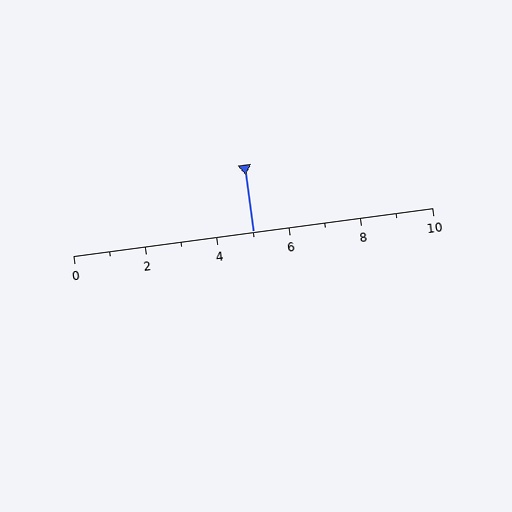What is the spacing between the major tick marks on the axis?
The major ticks are spaced 2 apart.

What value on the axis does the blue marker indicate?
The marker indicates approximately 5.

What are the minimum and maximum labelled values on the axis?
The axis runs from 0 to 10.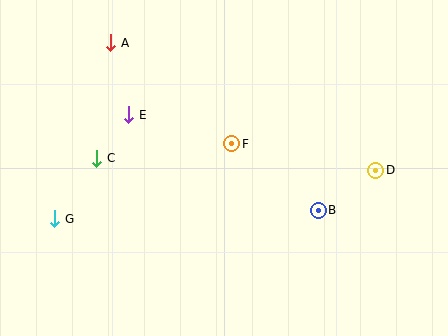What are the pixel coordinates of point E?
Point E is at (129, 115).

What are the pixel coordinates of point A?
Point A is at (111, 43).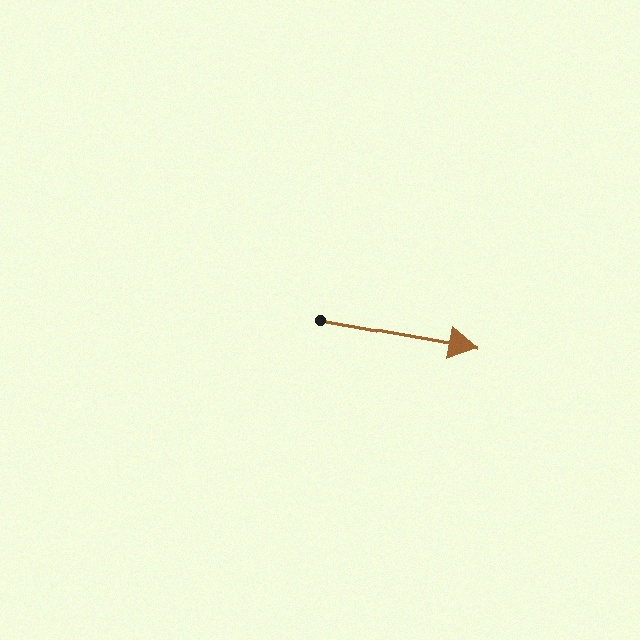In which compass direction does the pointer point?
East.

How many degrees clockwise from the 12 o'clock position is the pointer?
Approximately 100 degrees.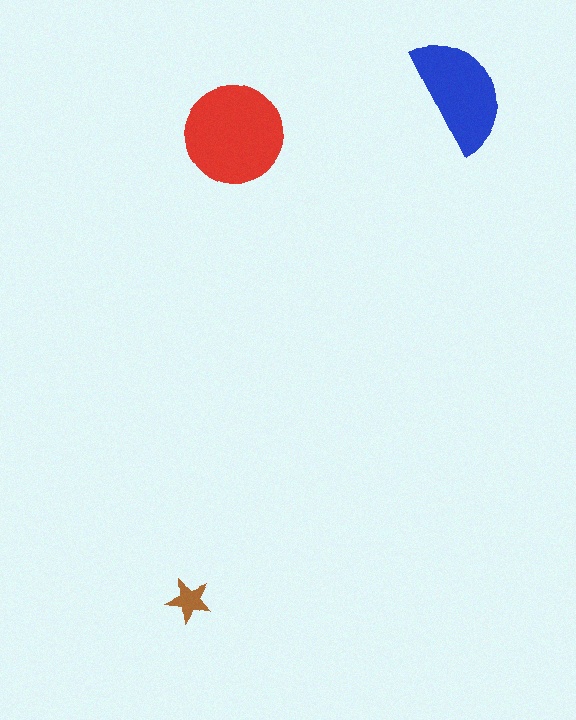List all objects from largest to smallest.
The red circle, the blue semicircle, the brown star.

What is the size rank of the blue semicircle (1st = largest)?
2nd.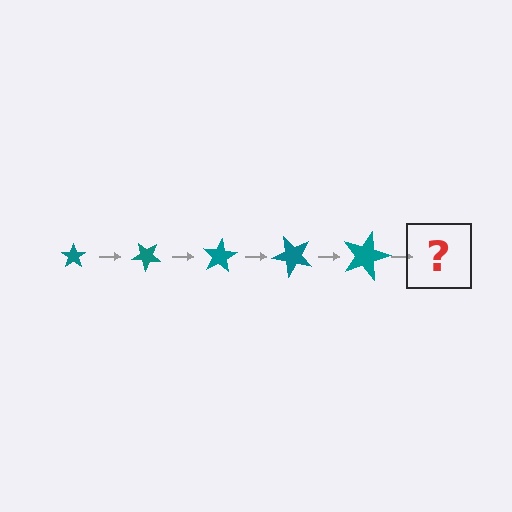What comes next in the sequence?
The next element should be a star, larger than the previous one and rotated 200 degrees from the start.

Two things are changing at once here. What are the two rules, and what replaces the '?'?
The two rules are that the star grows larger each step and it rotates 40 degrees each step. The '?' should be a star, larger than the previous one and rotated 200 degrees from the start.